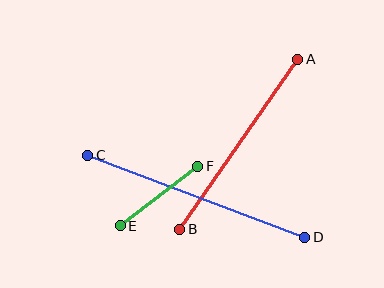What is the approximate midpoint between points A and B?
The midpoint is at approximately (239, 144) pixels.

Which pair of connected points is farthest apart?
Points C and D are farthest apart.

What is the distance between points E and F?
The distance is approximately 98 pixels.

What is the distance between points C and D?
The distance is approximately 232 pixels.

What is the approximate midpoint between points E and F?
The midpoint is at approximately (159, 196) pixels.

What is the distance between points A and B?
The distance is approximately 207 pixels.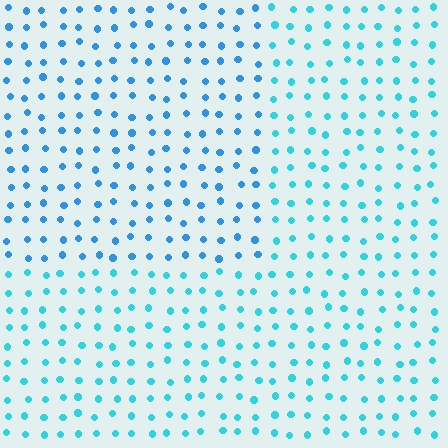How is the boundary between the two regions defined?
The boundary is defined purely by a slight shift in hue (about 23 degrees). Spacing, size, and orientation are identical on both sides.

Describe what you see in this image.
The image is filled with small cyan elements in a uniform arrangement. A rectangle-shaped region is visible where the elements are tinted to a slightly different hue, forming a subtle color boundary.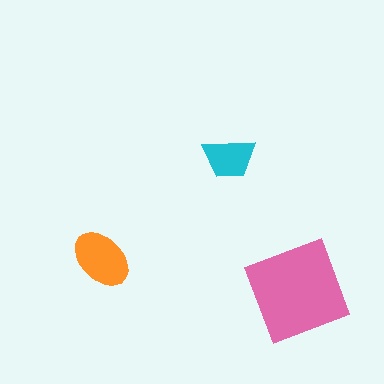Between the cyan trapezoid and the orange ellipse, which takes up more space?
The orange ellipse.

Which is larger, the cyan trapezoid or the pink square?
The pink square.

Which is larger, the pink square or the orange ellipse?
The pink square.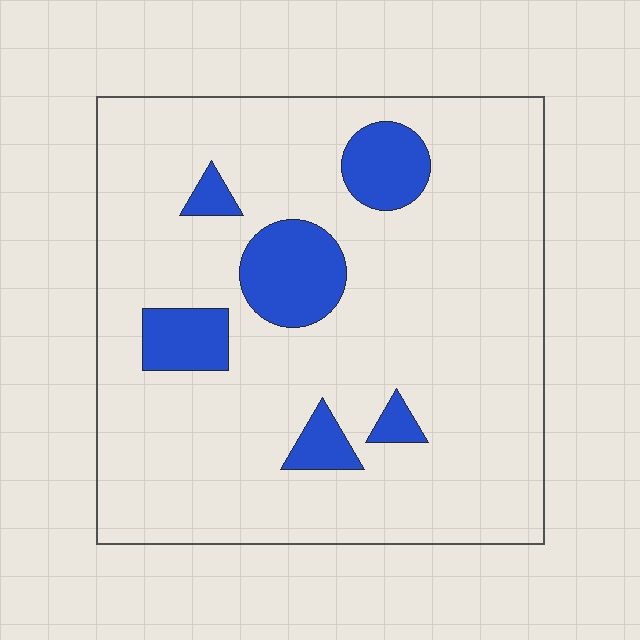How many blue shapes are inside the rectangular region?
6.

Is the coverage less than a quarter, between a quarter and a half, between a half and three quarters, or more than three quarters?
Less than a quarter.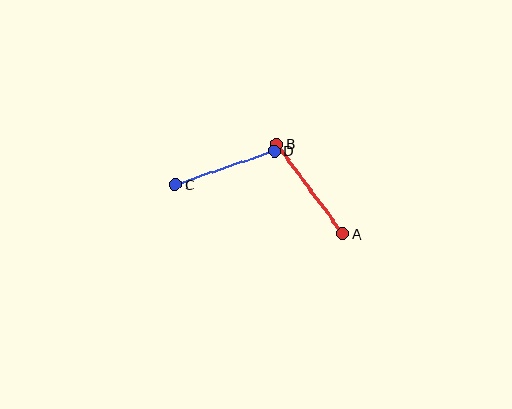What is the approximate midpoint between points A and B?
The midpoint is at approximately (310, 189) pixels.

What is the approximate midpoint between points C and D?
The midpoint is at approximately (225, 168) pixels.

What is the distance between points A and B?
The distance is approximately 111 pixels.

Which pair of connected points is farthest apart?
Points A and B are farthest apart.